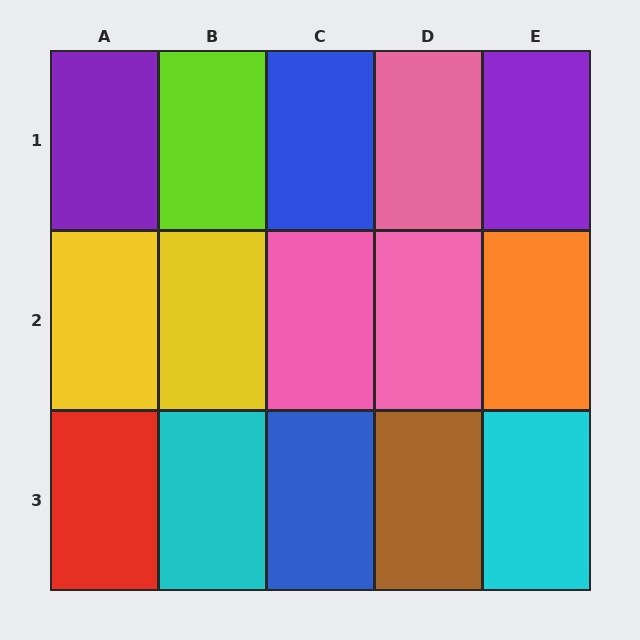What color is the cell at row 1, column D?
Pink.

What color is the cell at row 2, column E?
Orange.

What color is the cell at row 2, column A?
Yellow.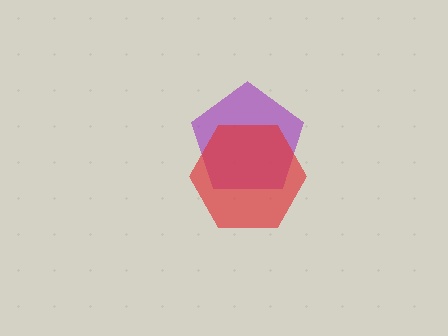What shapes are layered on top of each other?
The layered shapes are: a purple pentagon, a red hexagon.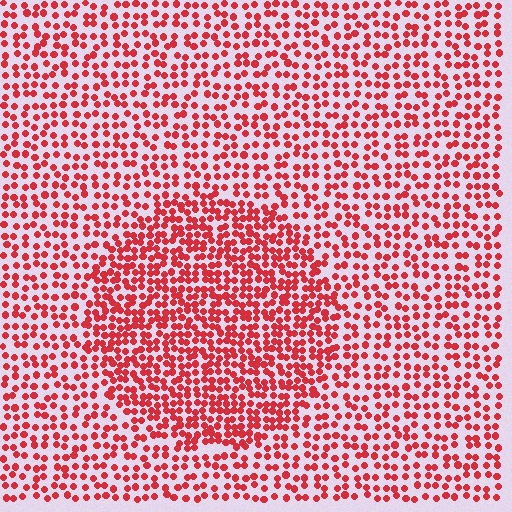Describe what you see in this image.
The image contains small red elements arranged at two different densities. A circle-shaped region is visible where the elements are more densely packed than the surrounding area.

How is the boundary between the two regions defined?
The boundary is defined by a change in element density (approximately 1.7x ratio). All elements are the same color, size, and shape.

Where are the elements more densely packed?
The elements are more densely packed inside the circle boundary.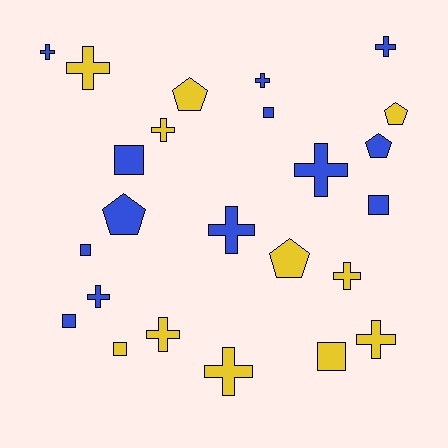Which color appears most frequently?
Blue, with 13 objects.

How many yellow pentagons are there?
There are 3 yellow pentagons.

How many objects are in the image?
There are 24 objects.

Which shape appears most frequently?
Cross, with 12 objects.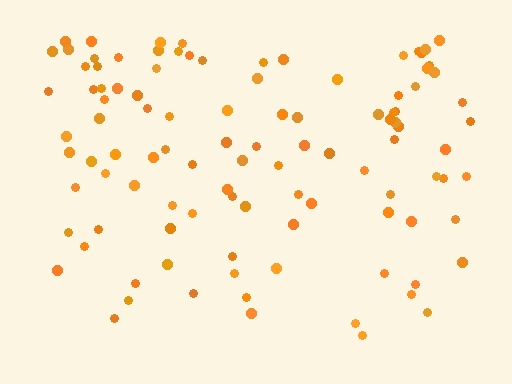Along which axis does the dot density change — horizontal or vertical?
Vertical.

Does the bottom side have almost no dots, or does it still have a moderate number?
Still a moderate number, just noticeably fewer than the top.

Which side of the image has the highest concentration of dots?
The top.